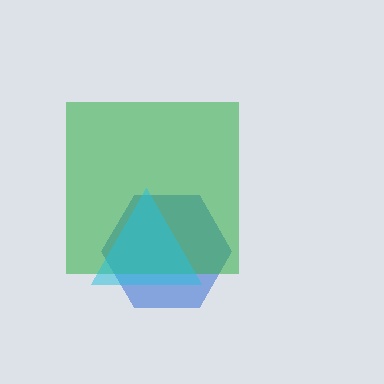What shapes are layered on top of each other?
The layered shapes are: a blue hexagon, a green square, a cyan triangle.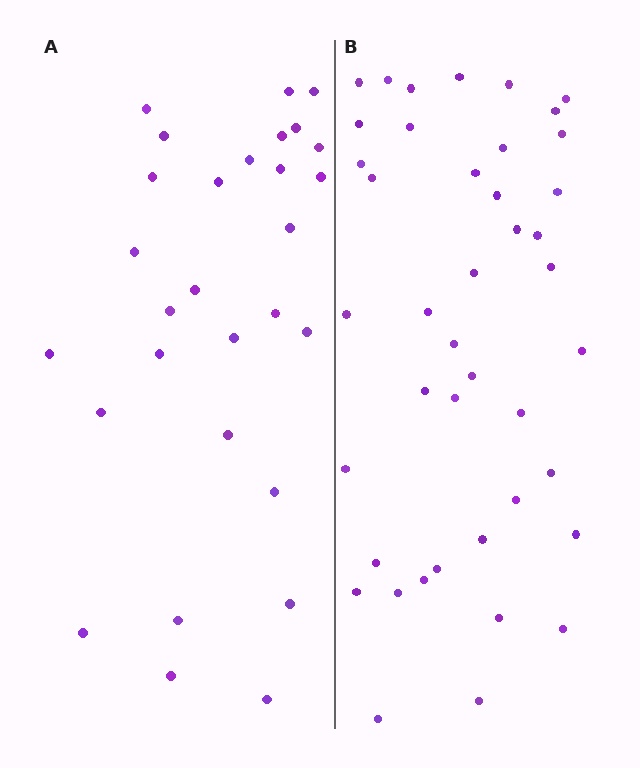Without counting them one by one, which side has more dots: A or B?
Region B (the right region) has more dots.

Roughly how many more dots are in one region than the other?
Region B has approximately 15 more dots than region A.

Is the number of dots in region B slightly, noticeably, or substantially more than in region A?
Region B has noticeably more, but not dramatically so. The ratio is roughly 1.4 to 1.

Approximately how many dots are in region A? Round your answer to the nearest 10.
About 30 dots. (The exact count is 29, which rounds to 30.)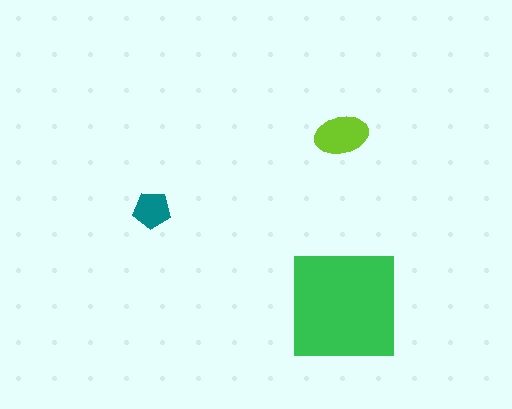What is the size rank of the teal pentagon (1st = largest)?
3rd.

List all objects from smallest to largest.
The teal pentagon, the lime ellipse, the green square.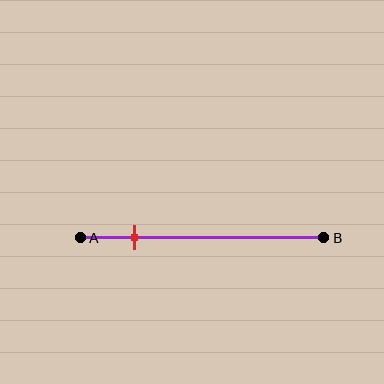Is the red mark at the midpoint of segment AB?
No, the mark is at about 20% from A, not at the 50% midpoint.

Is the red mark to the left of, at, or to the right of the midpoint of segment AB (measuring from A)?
The red mark is to the left of the midpoint of segment AB.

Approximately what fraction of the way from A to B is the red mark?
The red mark is approximately 20% of the way from A to B.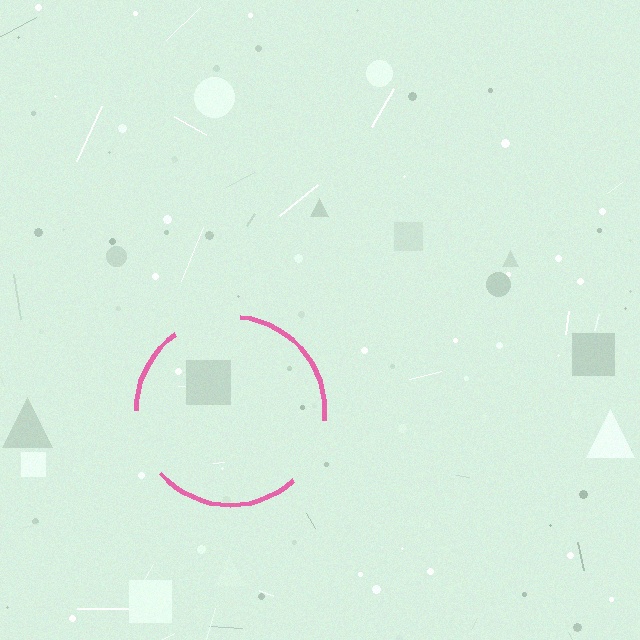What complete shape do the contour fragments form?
The contour fragments form a circle.